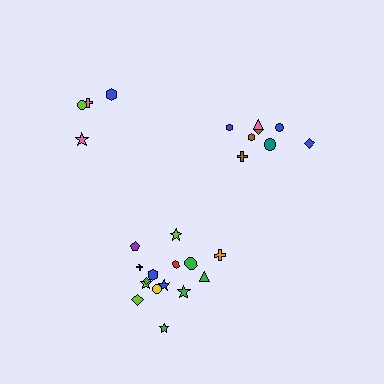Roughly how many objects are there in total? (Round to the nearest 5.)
Roughly 25 objects in total.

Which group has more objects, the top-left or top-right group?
The top-right group.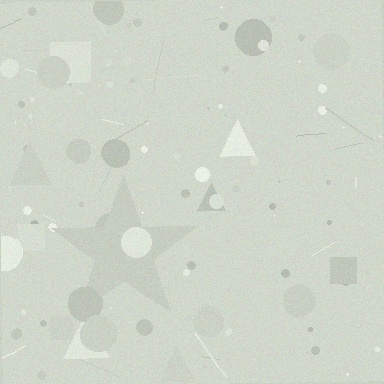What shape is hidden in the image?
A star is hidden in the image.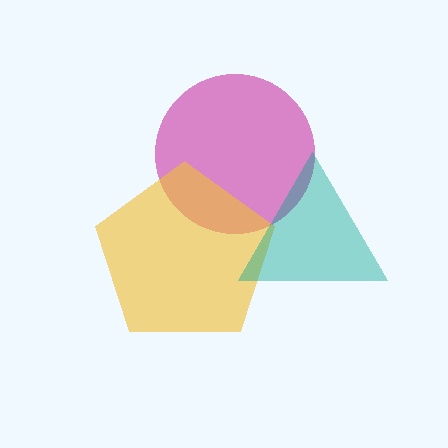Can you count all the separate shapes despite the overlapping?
Yes, there are 3 separate shapes.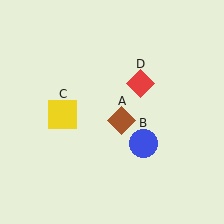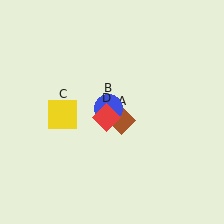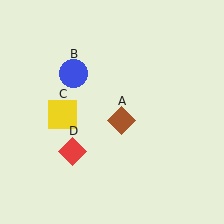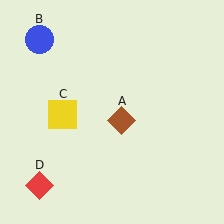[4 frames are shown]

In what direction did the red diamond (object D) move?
The red diamond (object D) moved down and to the left.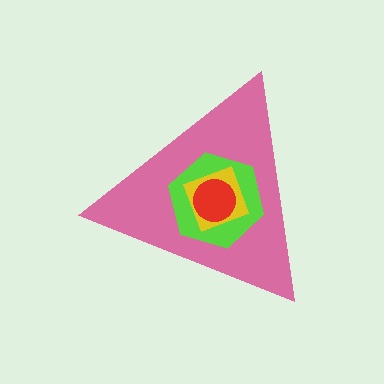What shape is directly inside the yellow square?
The red circle.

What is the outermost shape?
The pink triangle.